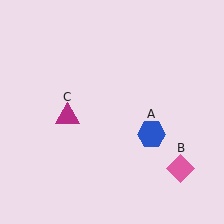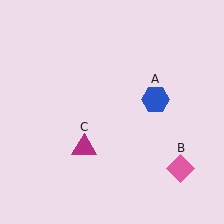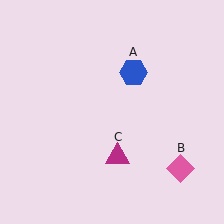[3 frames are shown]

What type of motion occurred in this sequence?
The blue hexagon (object A), magenta triangle (object C) rotated counterclockwise around the center of the scene.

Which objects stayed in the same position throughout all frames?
Pink diamond (object B) remained stationary.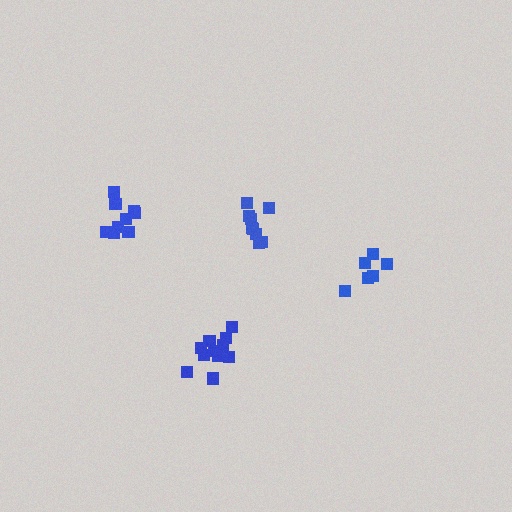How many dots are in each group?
Group 1: 12 dots, Group 2: 6 dots, Group 3: 9 dots, Group 4: 9 dots (36 total).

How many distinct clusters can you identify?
There are 4 distinct clusters.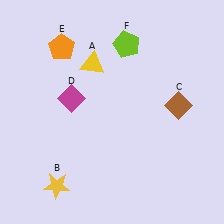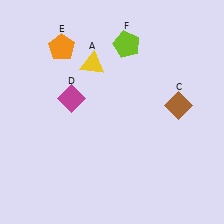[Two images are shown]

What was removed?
The yellow star (B) was removed in Image 2.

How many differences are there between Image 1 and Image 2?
There is 1 difference between the two images.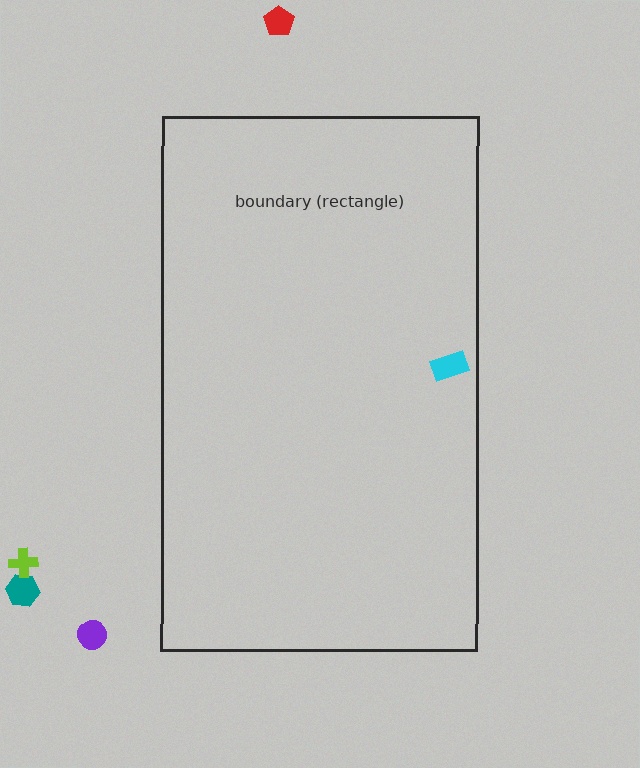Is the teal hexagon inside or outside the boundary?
Outside.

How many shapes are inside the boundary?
1 inside, 4 outside.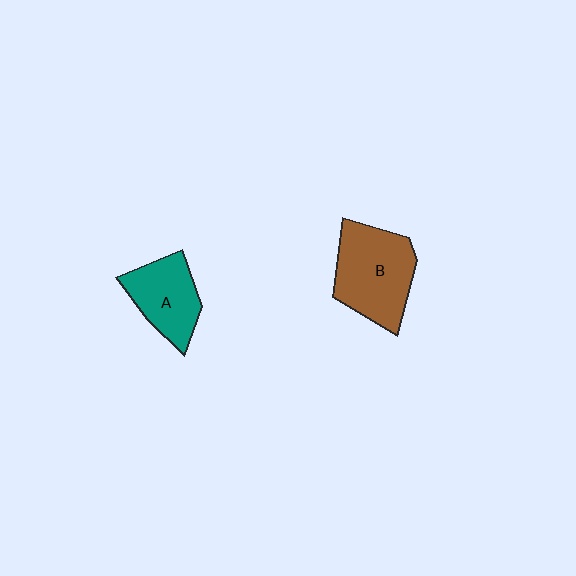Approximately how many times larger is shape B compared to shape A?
Approximately 1.4 times.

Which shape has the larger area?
Shape B (brown).